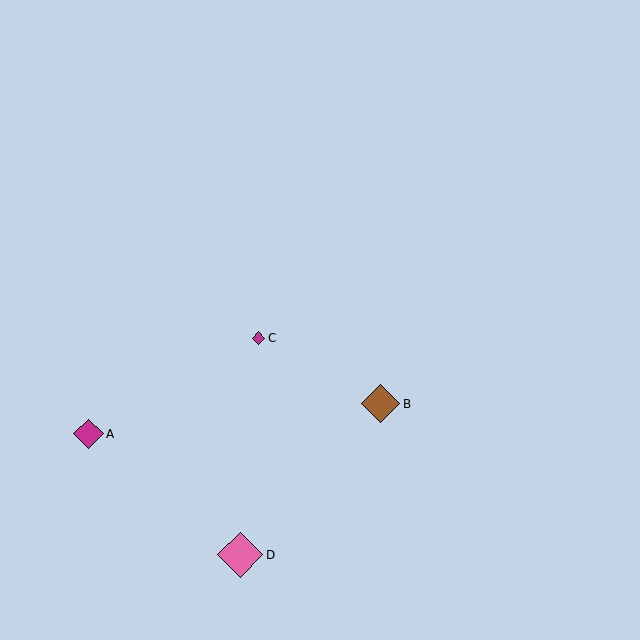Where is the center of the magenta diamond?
The center of the magenta diamond is at (259, 338).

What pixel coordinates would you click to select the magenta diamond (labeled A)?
Click at (88, 434) to select the magenta diamond A.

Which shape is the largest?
The pink diamond (labeled D) is the largest.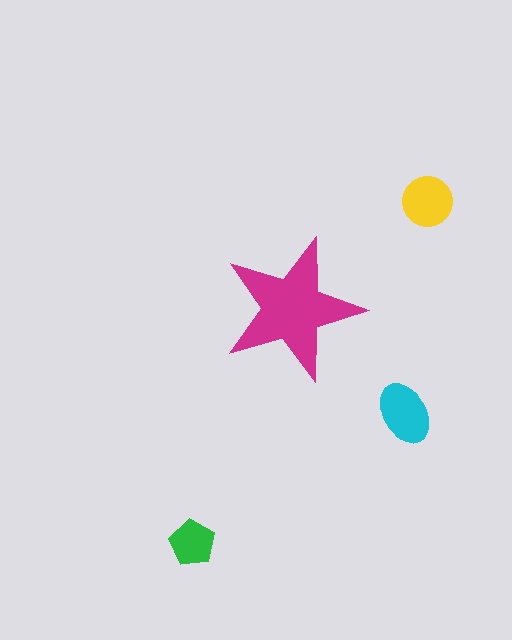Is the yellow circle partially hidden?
No, the yellow circle is fully visible.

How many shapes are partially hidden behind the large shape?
0 shapes are partially hidden.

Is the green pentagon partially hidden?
No, the green pentagon is fully visible.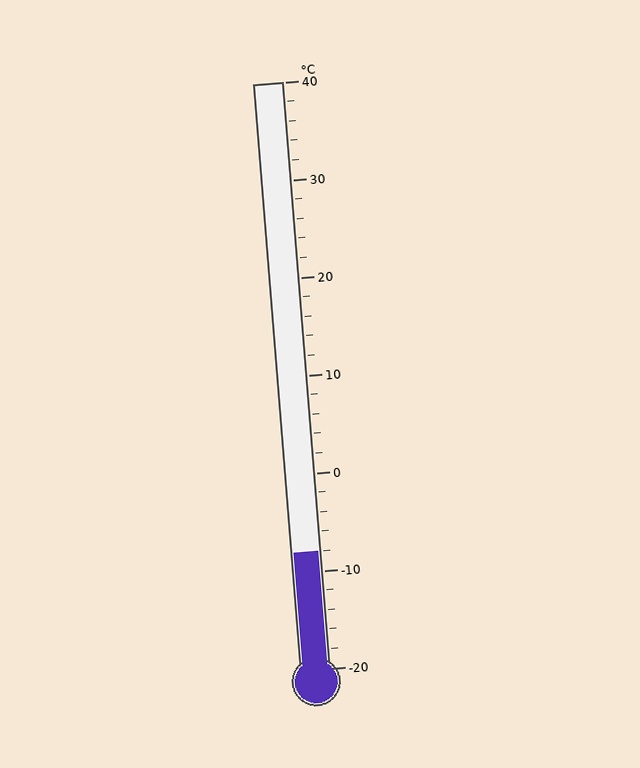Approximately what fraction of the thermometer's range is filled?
The thermometer is filled to approximately 20% of its range.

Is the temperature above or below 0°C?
The temperature is below 0°C.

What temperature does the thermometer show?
The thermometer shows approximately -8°C.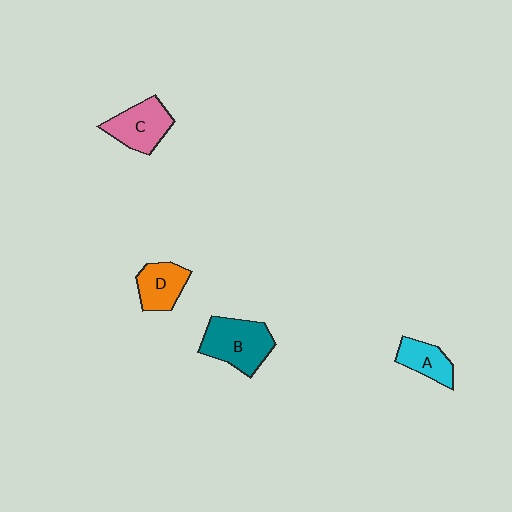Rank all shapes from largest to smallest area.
From largest to smallest: B (teal), C (pink), D (orange), A (cyan).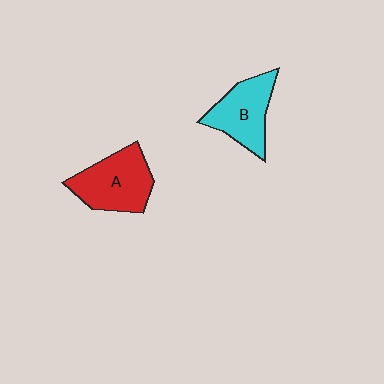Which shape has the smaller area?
Shape B (cyan).